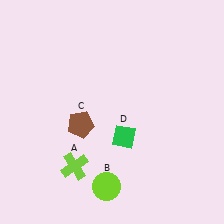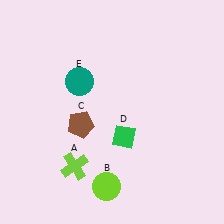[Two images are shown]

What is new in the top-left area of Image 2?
A teal circle (E) was added in the top-left area of Image 2.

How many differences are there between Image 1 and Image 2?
There is 1 difference between the two images.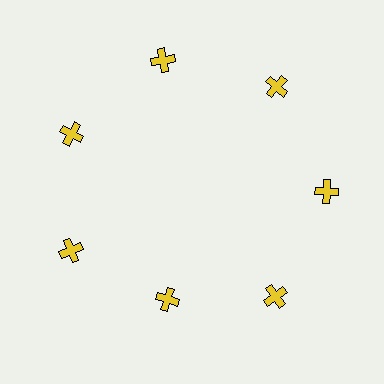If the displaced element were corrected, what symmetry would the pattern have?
It would have 7-fold rotational symmetry — the pattern would map onto itself every 51 degrees.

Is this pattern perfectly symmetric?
No. The 7 yellow crosses are arranged in a ring, but one element near the 6 o'clock position is pulled inward toward the center, breaking the 7-fold rotational symmetry.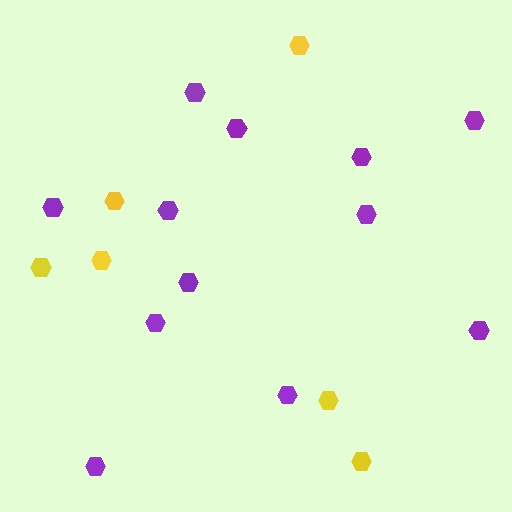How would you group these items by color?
There are 2 groups: one group of purple hexagons (12) and one group of yellow hexagons (6).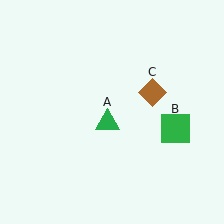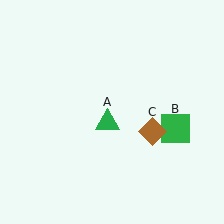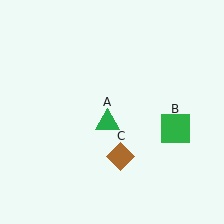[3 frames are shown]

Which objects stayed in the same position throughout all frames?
Green triangle (object A) and green square (object B) remained stationary.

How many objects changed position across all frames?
1 object changed position: brown diamond (object C).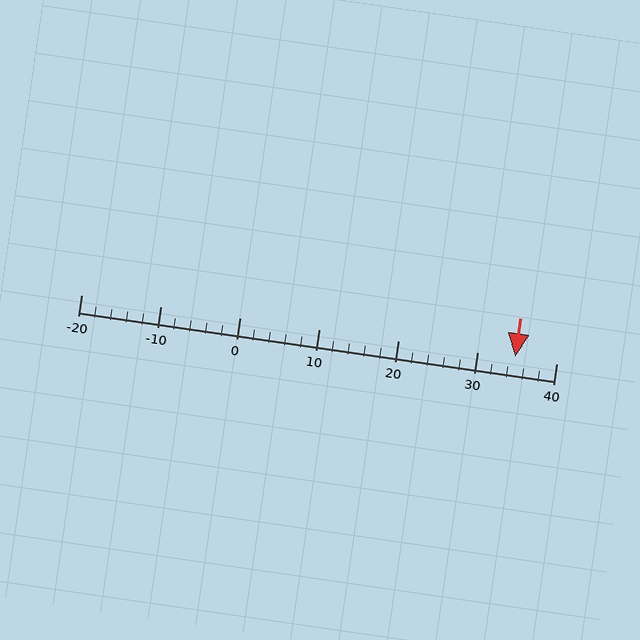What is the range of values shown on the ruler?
The ruler shows values from -20 to 40.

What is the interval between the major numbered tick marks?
The major tick marks are spaced 10 units apart.